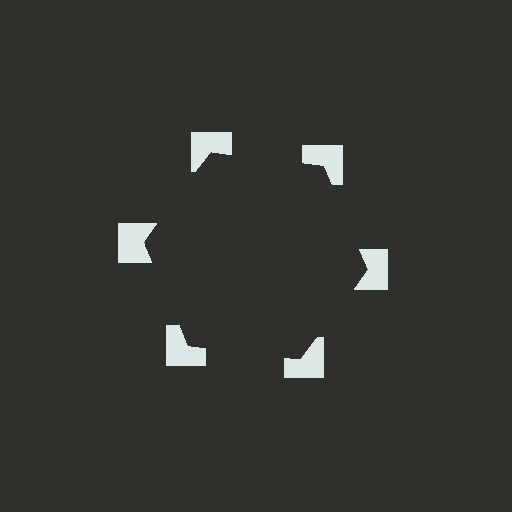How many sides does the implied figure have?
6 sides.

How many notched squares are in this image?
There are 6 — one at each vertex of the illusory hexagon.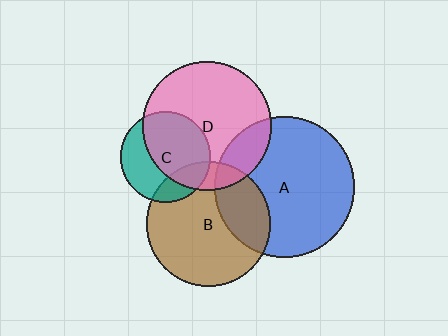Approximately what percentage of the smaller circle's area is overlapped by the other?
Approximately 15%.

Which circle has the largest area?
Circle A (blue).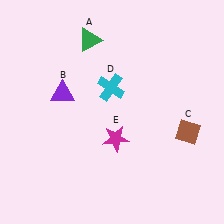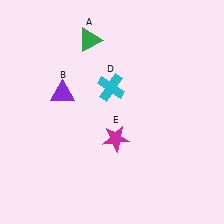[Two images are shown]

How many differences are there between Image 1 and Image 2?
There is 1 difference between the two images.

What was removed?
The brown diamond (C) was removed in Image 2.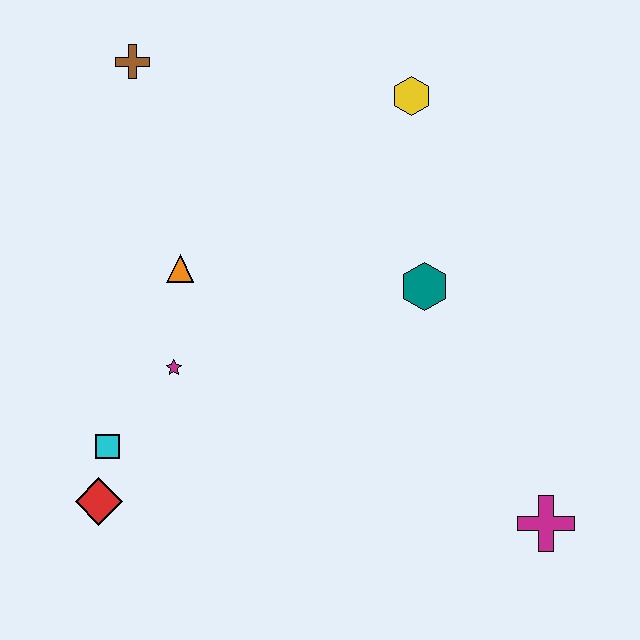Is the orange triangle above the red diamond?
Yes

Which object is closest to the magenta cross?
The teal hexagon is closest to the magenta cross.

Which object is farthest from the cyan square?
The yellow hexagon is farthest from the cyan square.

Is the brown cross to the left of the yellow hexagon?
Yes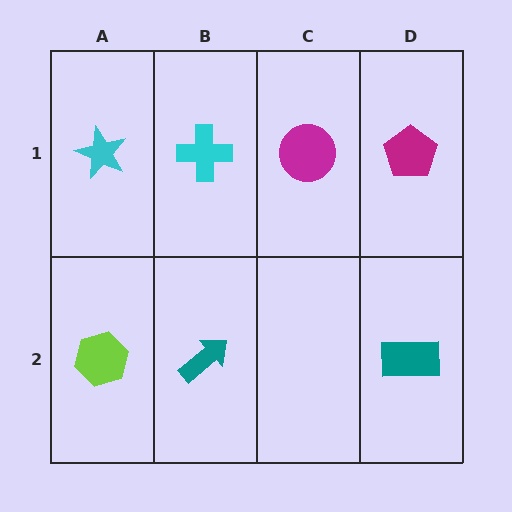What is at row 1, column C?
A magenta circle.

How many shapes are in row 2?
3 shapes.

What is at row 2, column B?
A teal arrow.